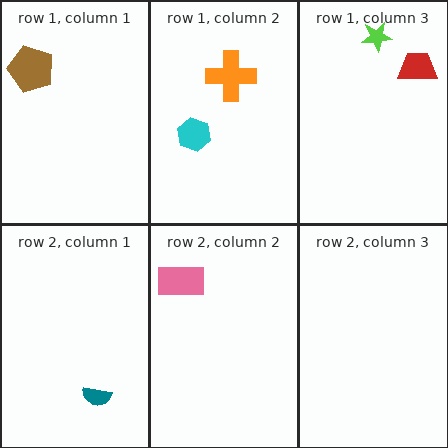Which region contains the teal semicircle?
The row 2, column 1 region.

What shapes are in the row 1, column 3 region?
The red trapezoid, the lime star.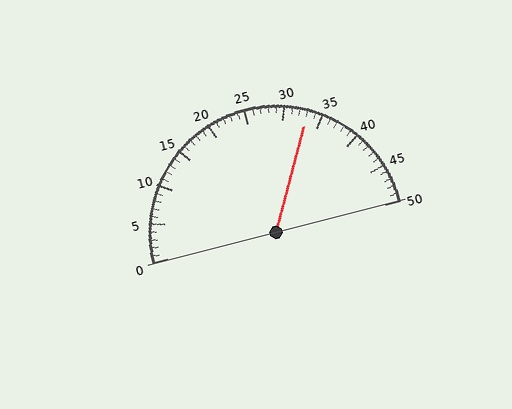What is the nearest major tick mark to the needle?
The nearest major tick mark is 35.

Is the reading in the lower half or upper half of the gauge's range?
The reading is in the upper half of the range (0 to 50).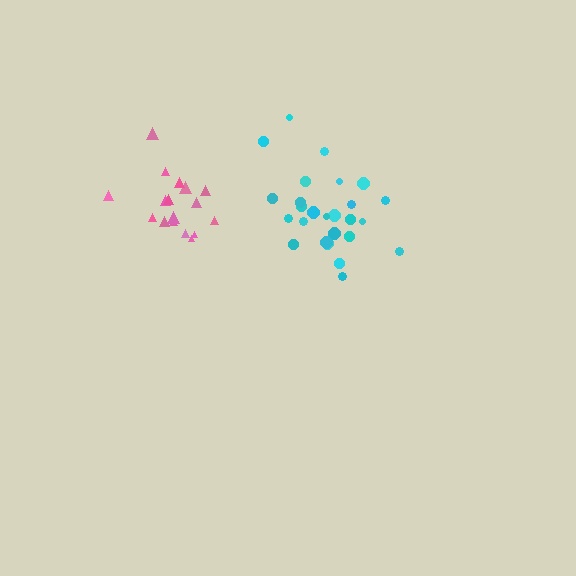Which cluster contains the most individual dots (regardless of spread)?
Cyan (27).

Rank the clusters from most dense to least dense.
pink, cyan.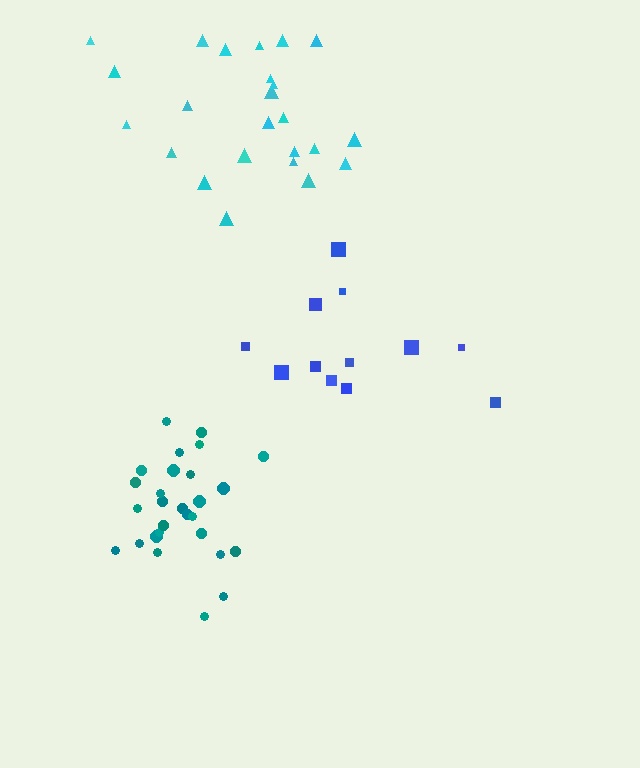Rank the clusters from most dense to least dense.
teal, cyan, blue.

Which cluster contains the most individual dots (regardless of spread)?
Teal (28).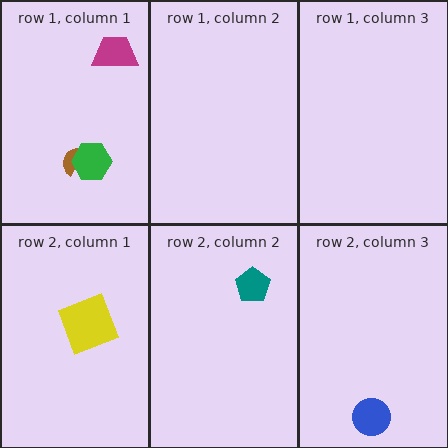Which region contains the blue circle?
The row 2, column 3 region.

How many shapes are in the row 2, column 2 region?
1.